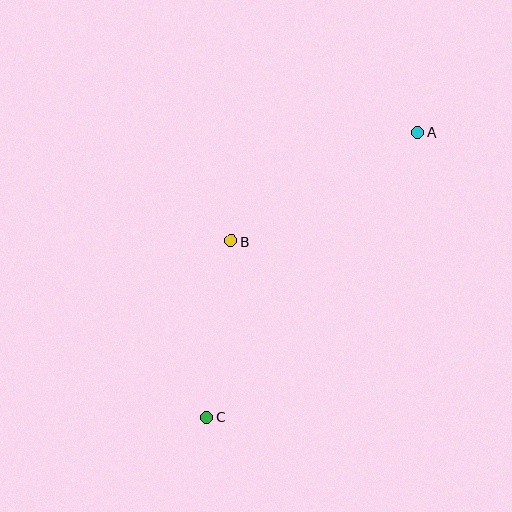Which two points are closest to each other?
Points B and C are closest to each other.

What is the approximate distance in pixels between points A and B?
The distance between A and B is approximately 216 pixels.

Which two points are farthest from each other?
Points A and C are farthest from each other.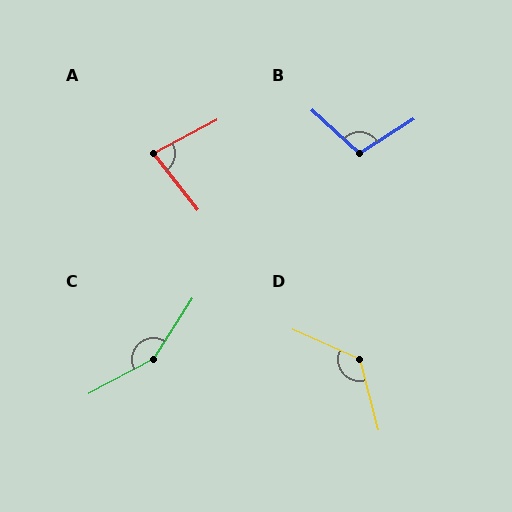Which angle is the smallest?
A, at approximately 80 degrees.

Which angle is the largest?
C, at approximately 151 degrees.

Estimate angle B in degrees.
Approximately 106 degrees.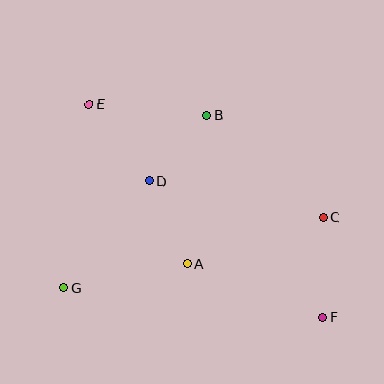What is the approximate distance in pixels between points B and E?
The distance between B and E is approximately 119 pixels.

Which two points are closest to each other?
Points B and D are closest to each other.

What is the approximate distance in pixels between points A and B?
The distance between A and B is approximately 150 pixels.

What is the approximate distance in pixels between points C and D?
The distance between C and D is approximately 177 pixels.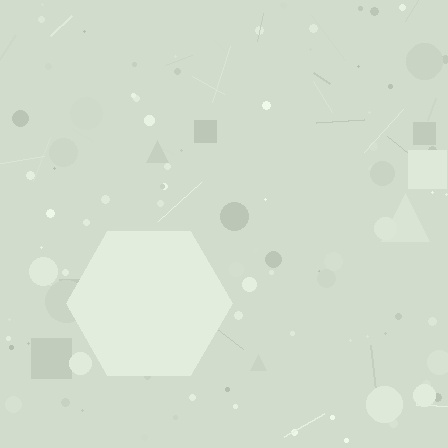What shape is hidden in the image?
A hexagon is hidden in the image.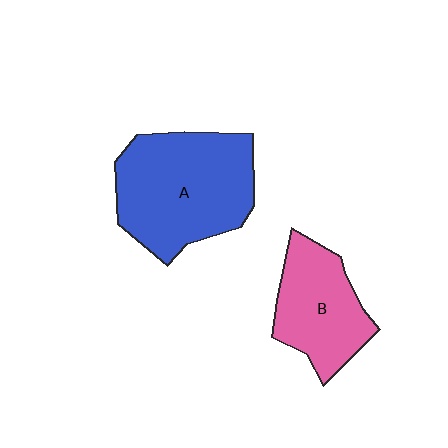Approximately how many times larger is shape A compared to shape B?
Approximately 1.5 times.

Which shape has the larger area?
Shape A (blue).